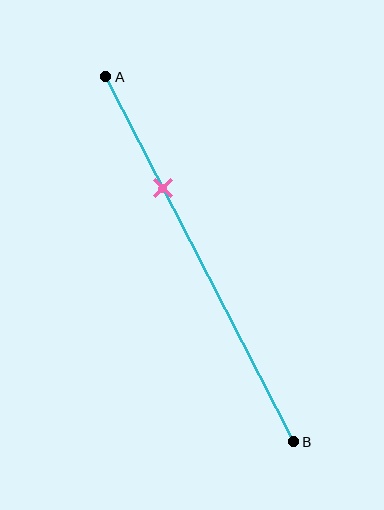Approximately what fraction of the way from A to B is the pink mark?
The pink mark is approximately 30% of the way from A to B.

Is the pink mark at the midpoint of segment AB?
No, the mark is at about 30% from A, not at the 50% midpoint.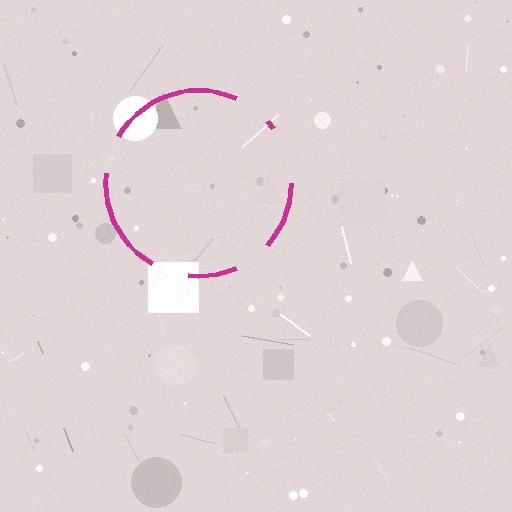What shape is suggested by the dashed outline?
The dashed outline suggests a circle.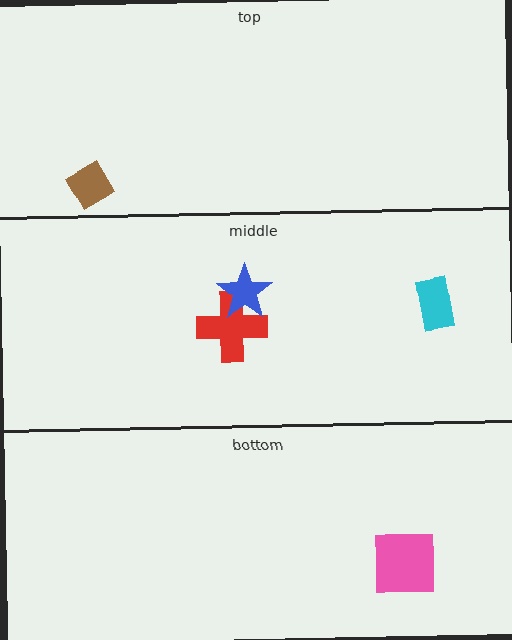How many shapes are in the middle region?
3.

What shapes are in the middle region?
The red cross, the blue star, the cyan rectangle.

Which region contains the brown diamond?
The top region.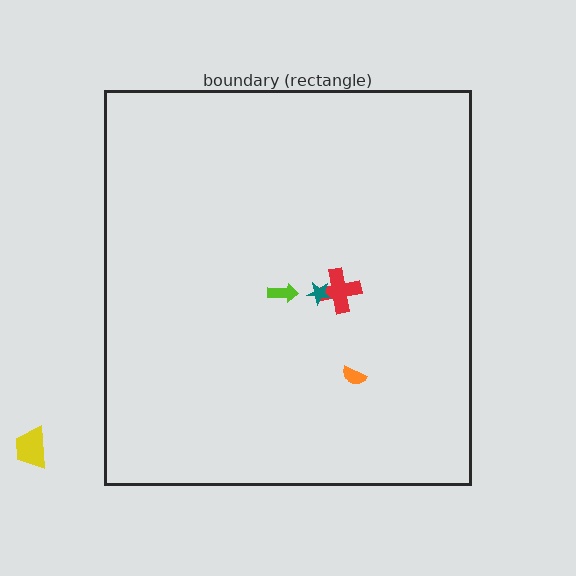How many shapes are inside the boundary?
4 inside, 1 outside.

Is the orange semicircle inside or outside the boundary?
Inside.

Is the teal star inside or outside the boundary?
Inside.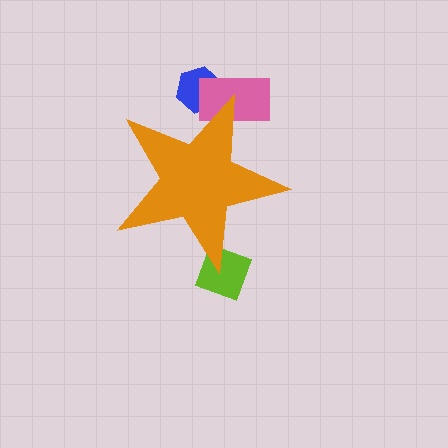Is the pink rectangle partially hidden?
Yes, the pink rectangle is partially hidden behind the orange star.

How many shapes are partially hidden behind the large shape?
3 shapes are partially hidden.